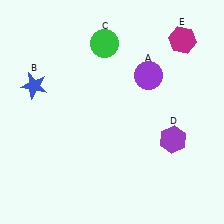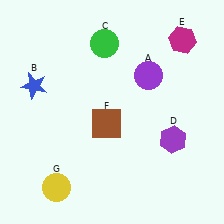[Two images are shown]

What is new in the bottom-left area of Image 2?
A brown square (F) was added in the bottom-left area of Image 2.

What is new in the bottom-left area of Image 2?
A yellow circle (G) was added in the bottom-left area of Image 2.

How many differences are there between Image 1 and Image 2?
There are 2 differences between the two images.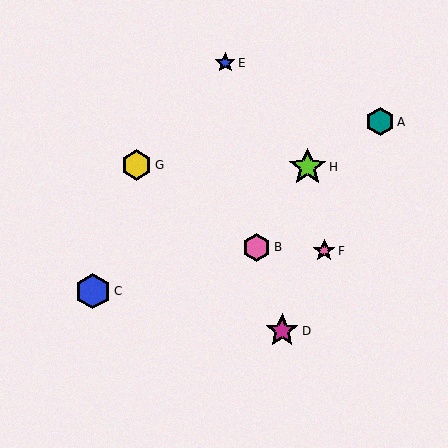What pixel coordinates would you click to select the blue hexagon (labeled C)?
Click at (93, 291) to select the blue hexagon C.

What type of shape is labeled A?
Shape A is a teal hexagon.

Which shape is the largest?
The lime star (labeled H) is the largest.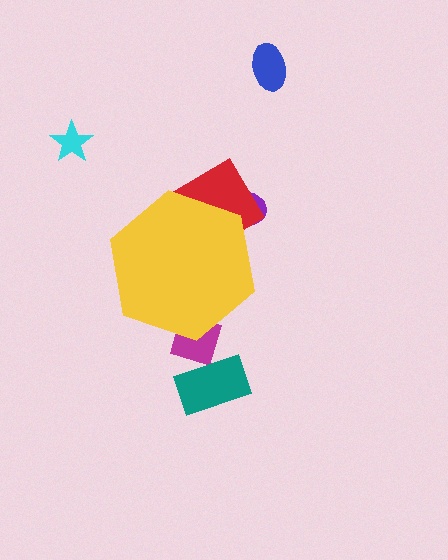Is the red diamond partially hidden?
Yes, the red diamond is partially hidden behind the yellow hexagon.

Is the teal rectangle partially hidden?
No, the teal rectangle is fully visible.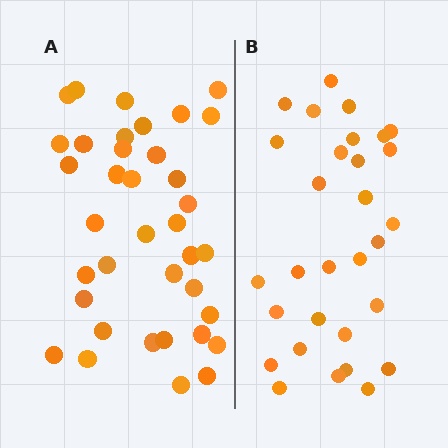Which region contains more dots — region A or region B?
Region A (the left region) has more dots.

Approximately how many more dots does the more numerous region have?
Region A has roughly 8 or so more dots than region B.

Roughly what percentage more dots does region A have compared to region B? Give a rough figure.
About 25% more.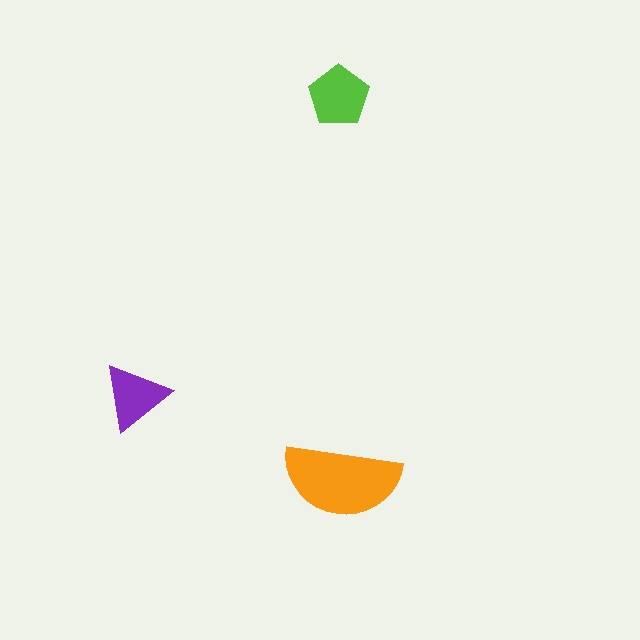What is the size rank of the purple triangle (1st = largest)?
3rd.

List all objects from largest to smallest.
The orange semicircle, the lime pentagon, the purple triangle.